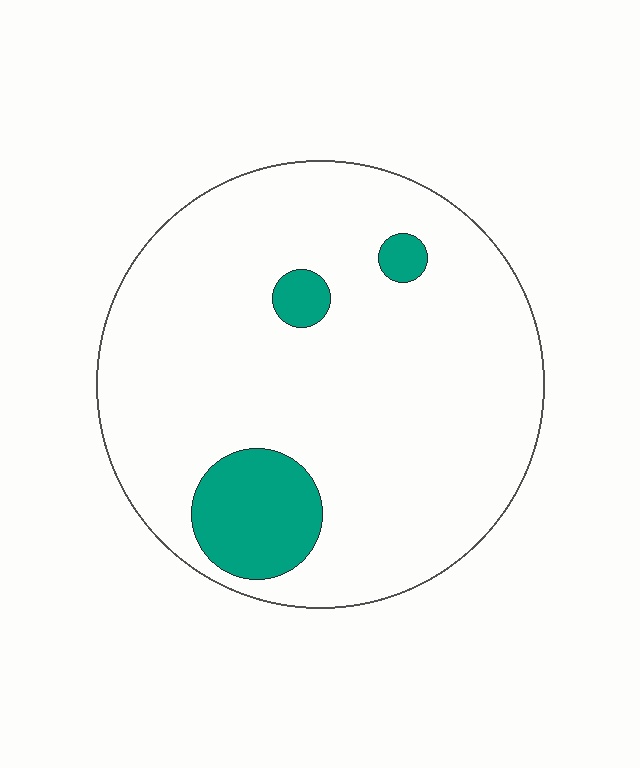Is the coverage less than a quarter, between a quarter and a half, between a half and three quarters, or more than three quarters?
Less than a quarter.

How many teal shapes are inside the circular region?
3.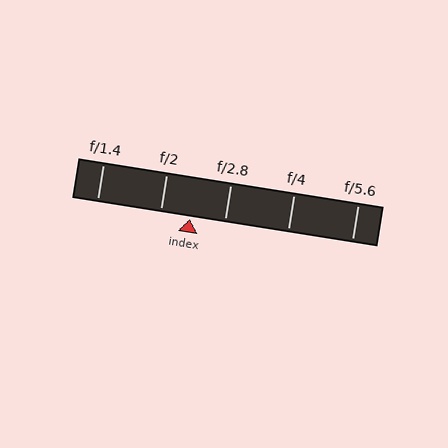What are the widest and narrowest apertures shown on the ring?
The widest aperture shown is f/1.4 and the narrowest is f/5.6.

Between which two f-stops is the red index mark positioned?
The index mark is between f/2 and f/2.8.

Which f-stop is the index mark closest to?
The index mark is closest to f/2.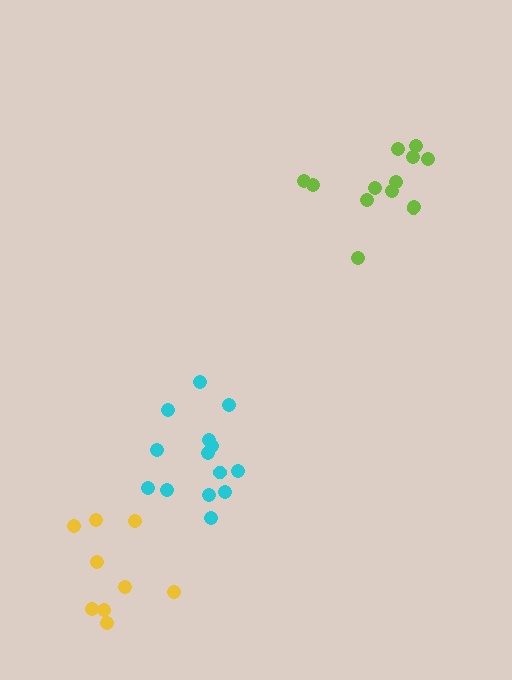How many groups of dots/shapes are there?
There are 3 groups.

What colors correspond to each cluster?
The clusters are colored: lime, yellow, cyan.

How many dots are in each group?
Group 1: 13 dots, Group 2: 9 dots, Group 3: 14 dots (36 total).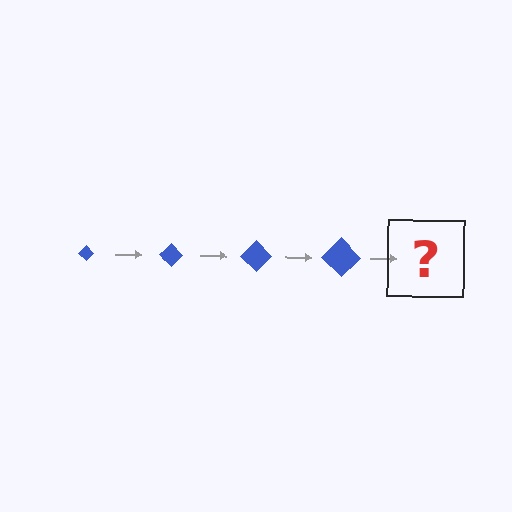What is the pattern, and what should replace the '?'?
The pattern is that the diamond gets progressively larger each step. The '?' should be a blue diamond, larger than the previous one.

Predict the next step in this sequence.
The next step is a blue diamond, larger than the previous one.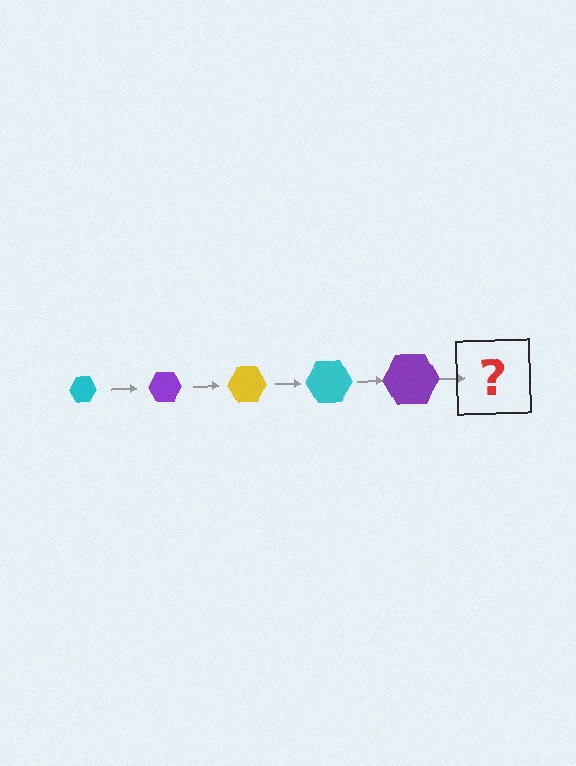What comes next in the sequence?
The next element should be a yellow hexagon, larger than the previous one.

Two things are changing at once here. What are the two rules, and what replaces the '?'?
The two rules are that the hexagon grows larger each step and the color cycles through cyan, purple, and yellow. The '?' should be a yellow hexagon, larger than the previous one.